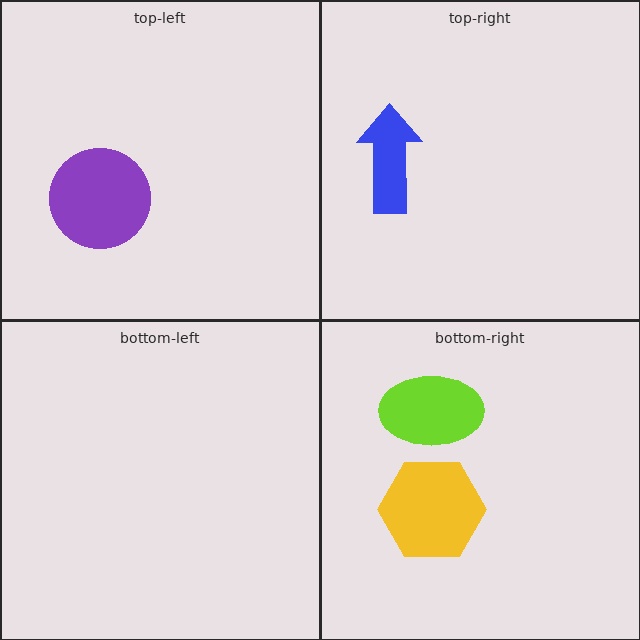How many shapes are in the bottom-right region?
2.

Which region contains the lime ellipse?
The bottom-right region.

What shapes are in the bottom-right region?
The lime ellipse, the yellow hexagon.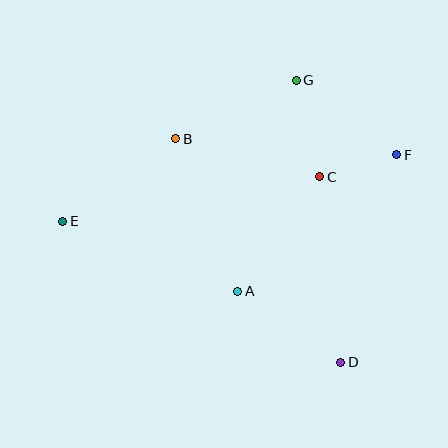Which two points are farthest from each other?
Points E and F are farthest from each other.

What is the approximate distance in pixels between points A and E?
The distance between A and E is approximately 188 pixels.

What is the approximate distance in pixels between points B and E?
The distance between B and E is approximately 140 pixels.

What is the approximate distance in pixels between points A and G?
The distance between A and G is approximately 219 pixels.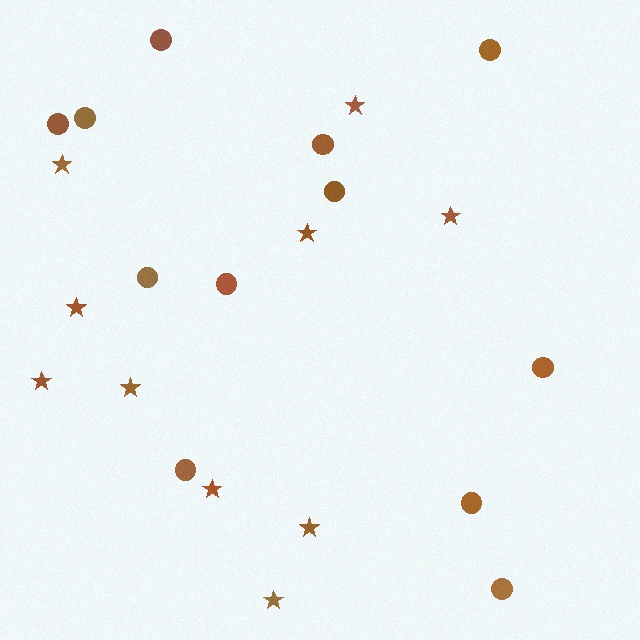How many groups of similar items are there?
There are 2 groups: one group of stars (10) and one group of circles (12).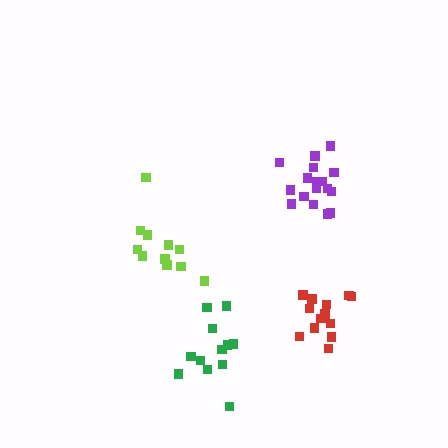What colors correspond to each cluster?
The clusters are colored: red, purple, green, lime.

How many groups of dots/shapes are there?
There are 4 groups.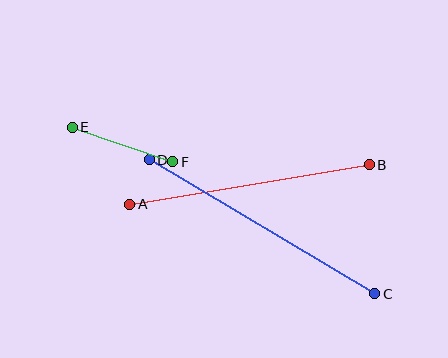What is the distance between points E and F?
The distance is approximately 106 pixels.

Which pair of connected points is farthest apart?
Points C and D are farthest apart.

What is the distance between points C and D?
The distance is approximately 262 pixels.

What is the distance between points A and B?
The distance is approximately 243 pixels.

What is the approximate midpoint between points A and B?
The midpoint is at approximately (250, 184) pixels.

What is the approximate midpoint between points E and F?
The midpoint is at approximately (123, 145) pixels.